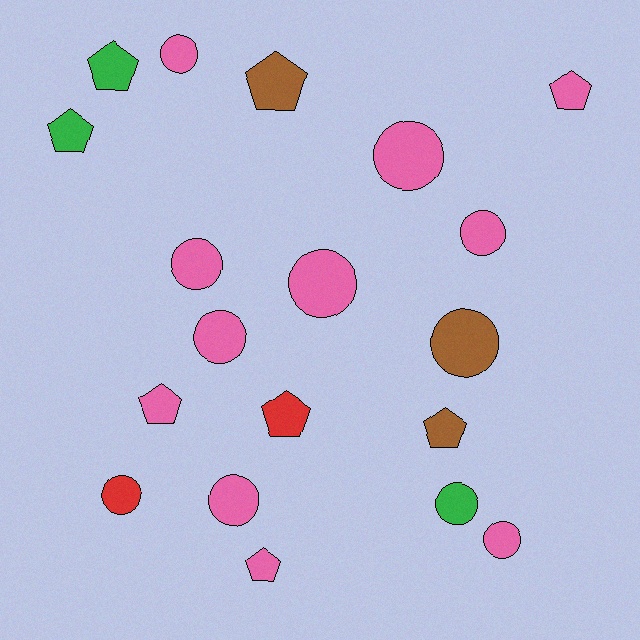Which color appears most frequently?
Pink, with 11 objects.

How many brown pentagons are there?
There are 2 brown pentagons.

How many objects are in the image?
There are 19 objects.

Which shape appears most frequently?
Circle, with 11 objects.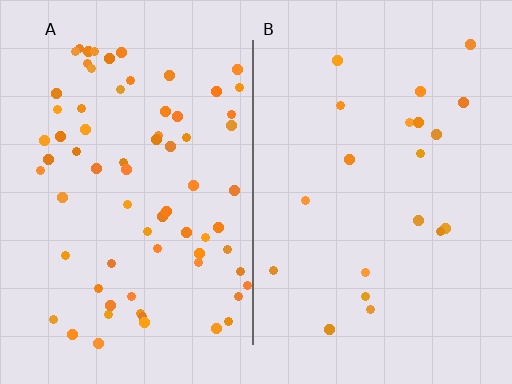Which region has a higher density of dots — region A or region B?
A (the left).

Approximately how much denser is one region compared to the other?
Approximately 3.5× — region A over region B.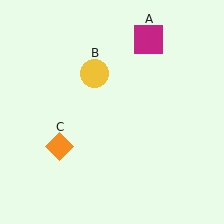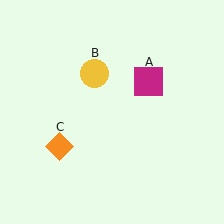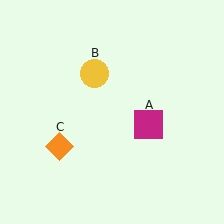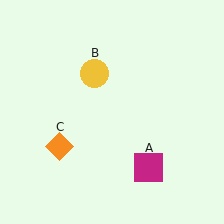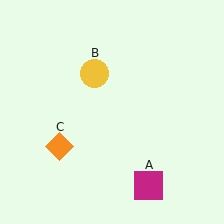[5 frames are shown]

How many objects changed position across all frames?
1 object changed position: magenta square (object A).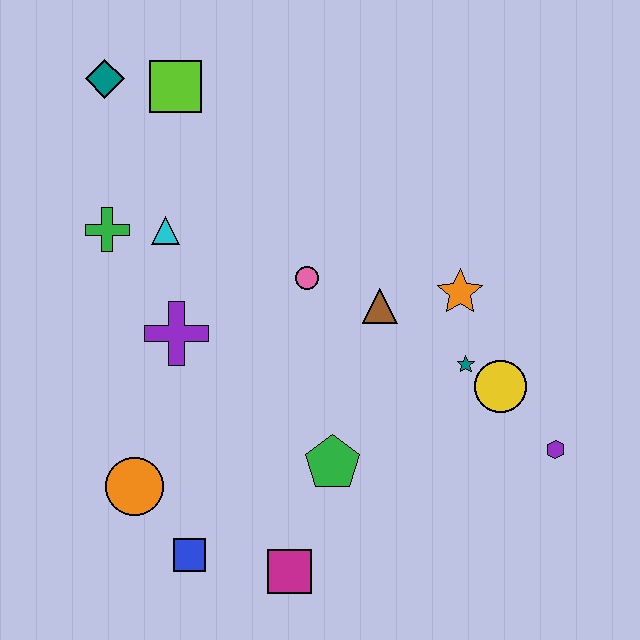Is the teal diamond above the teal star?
Yes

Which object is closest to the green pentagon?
The magenta square is closest to the green pentagon.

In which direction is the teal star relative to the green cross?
The teal star is to the right of the green cross.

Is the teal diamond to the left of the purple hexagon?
Yes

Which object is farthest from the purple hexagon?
The teal diamond is farthest from the purple hexagon.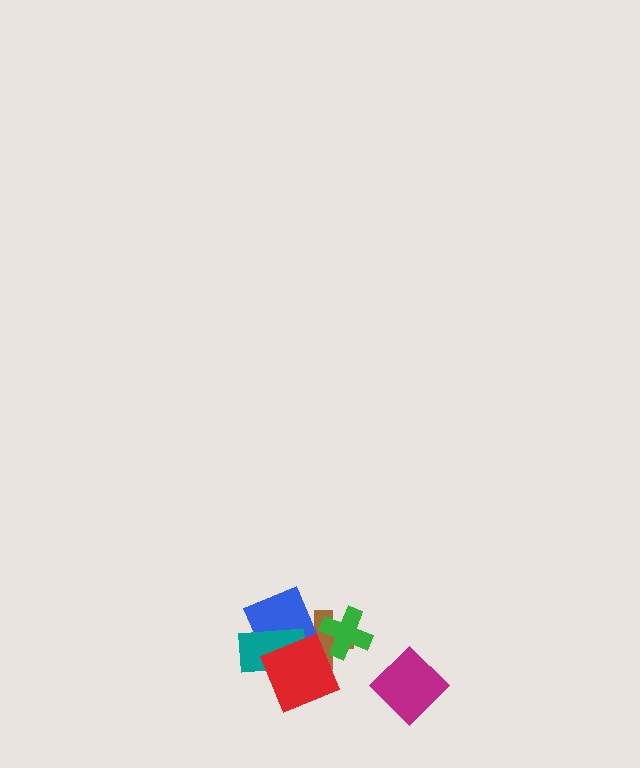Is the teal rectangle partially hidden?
Yes, it is partially covered by another shape.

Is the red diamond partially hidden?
No, no other shape covers it.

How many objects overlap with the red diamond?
4 objects overlap with the red diamond.